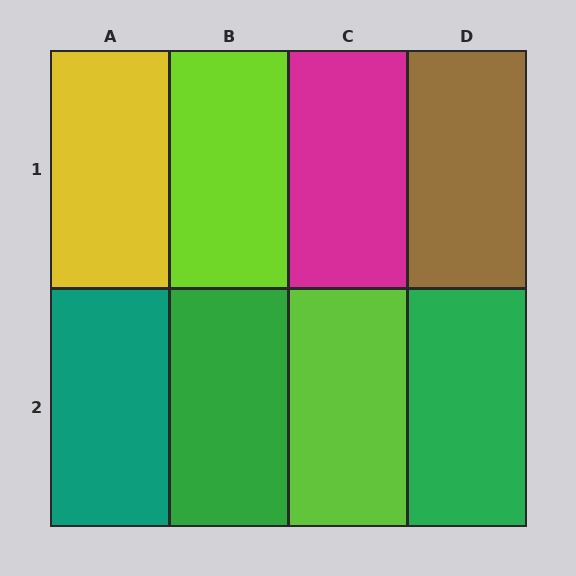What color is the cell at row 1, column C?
Magenta.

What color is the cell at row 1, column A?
Yellow.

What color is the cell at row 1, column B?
Lime.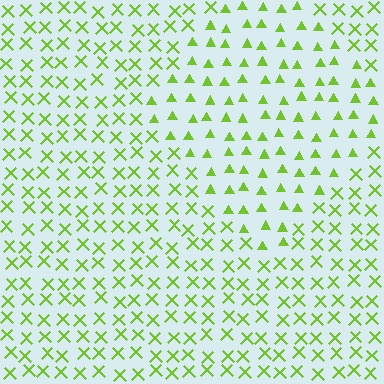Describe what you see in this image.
The image is filled with small lime elements arranged in a uniform grid. A diamond-shaped region contains triangles, while the surrounding area contains X marks. The boundary is defined purely by the change in element shape.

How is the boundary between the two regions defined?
The boundary is defined by a change in element shape: triangles inside vs. X marks outside. All elements share the same color and spacing.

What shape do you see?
I see a diamond.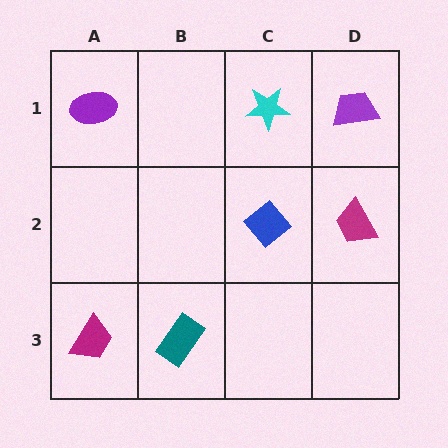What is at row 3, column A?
A magenta trapezoid.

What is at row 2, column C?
A blue diamond.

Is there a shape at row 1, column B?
No, that cell is empty.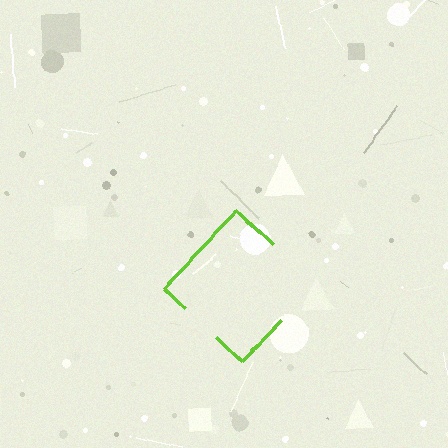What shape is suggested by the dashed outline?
The dashed outline suggests a diamond.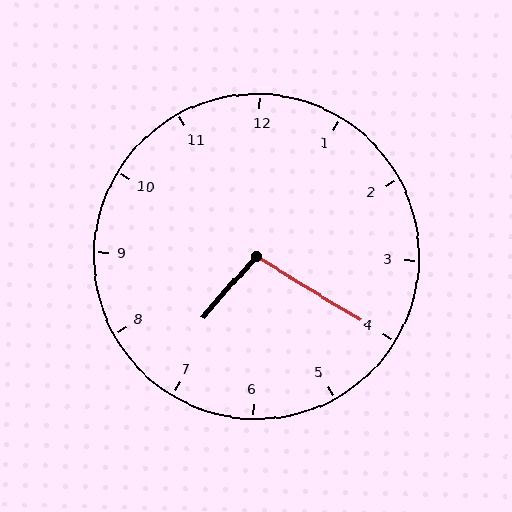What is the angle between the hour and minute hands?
Approximately 100 degrees.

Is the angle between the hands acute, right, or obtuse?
It is obtuse.